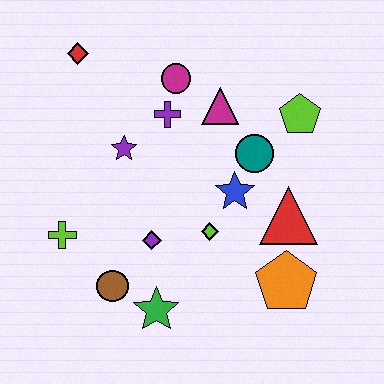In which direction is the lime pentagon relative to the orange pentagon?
The lime pentagon is above the orange pentagon.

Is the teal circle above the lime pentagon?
No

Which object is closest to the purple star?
The purple cross is closest to the purple star.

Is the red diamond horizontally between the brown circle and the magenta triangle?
No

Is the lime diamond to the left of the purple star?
No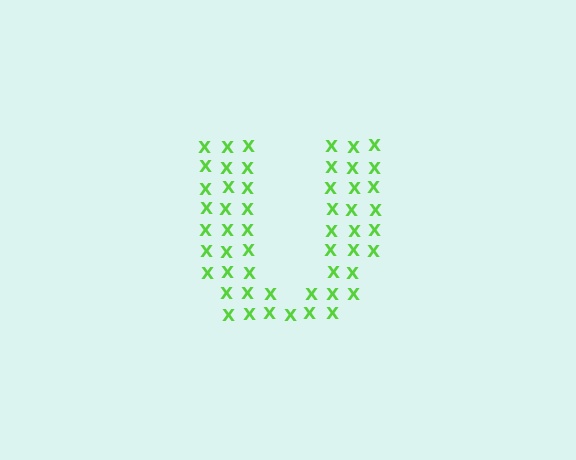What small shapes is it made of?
It is made of small letter X's.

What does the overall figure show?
The overall figure shows the letter U.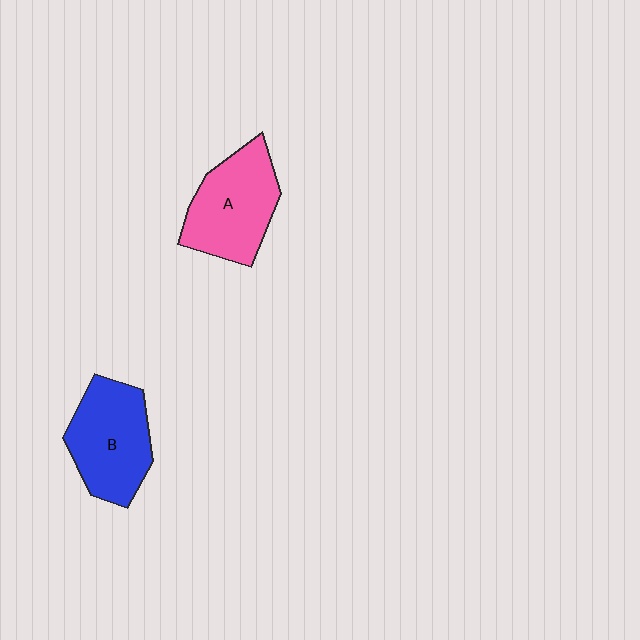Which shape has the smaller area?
Shape A (pink).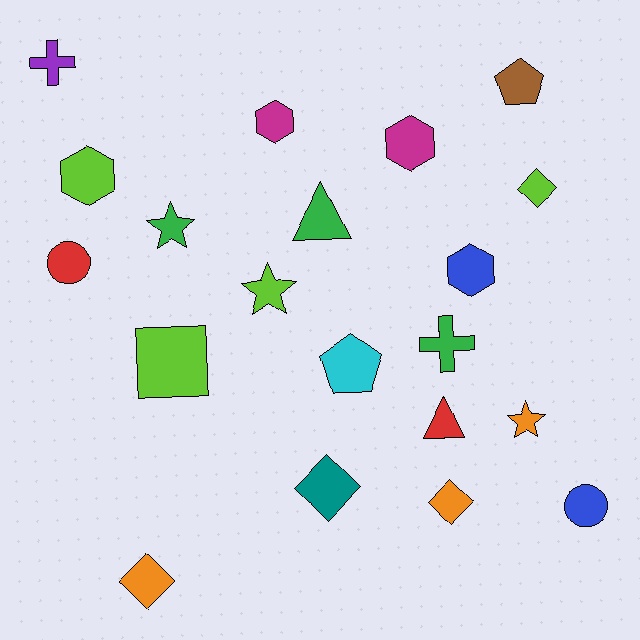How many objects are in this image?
There are 20 objects.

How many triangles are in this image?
There are 2 triangles.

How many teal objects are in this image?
There is 1 teal object.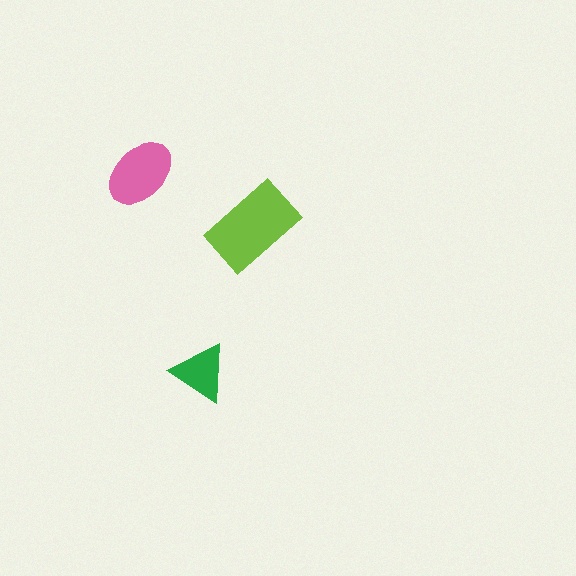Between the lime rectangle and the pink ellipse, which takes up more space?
The lime rectangle.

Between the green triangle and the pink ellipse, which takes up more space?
The pink ellipse.